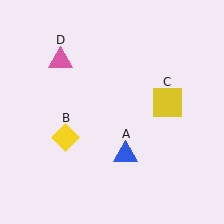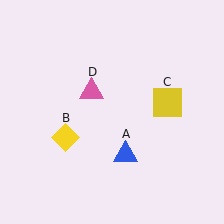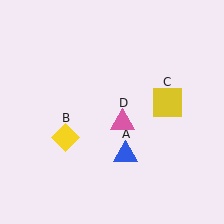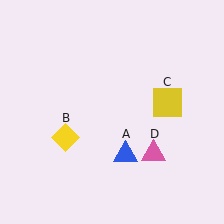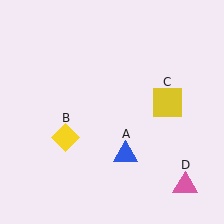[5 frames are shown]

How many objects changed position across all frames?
1 object changed position: pink triangle (object D).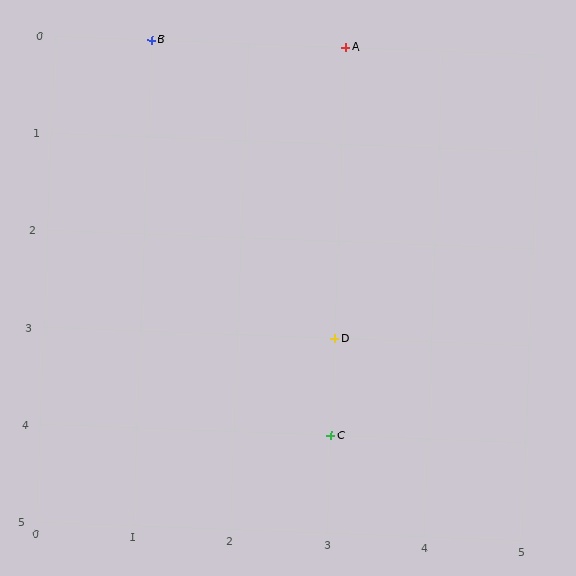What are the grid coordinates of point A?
Point A is at grid coordinates (3, 0).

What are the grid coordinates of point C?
Point C is at grid coordinates (3, 4).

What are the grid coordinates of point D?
Point D is at grid coordinates (3, 3).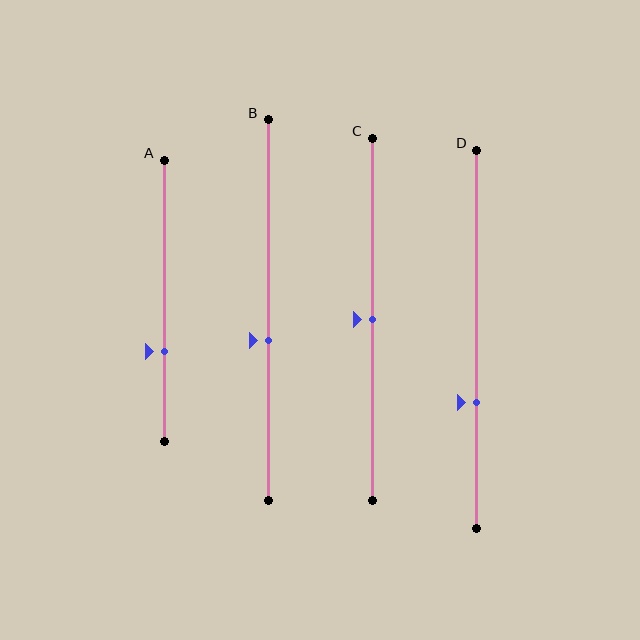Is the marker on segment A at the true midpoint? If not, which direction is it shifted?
No, the marker on segment A is shifted downward by about 18% of the segment length.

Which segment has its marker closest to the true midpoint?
Segment C has its marker closest to the true midpoint.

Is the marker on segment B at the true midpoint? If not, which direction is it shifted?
No, the marker on segment B is shifted downward by about 8% of the segment length.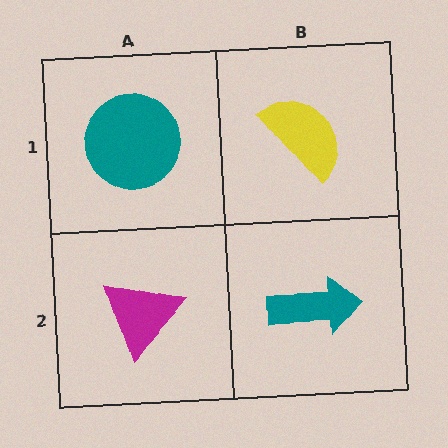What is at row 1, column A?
A teal circle.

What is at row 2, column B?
A teal arrow.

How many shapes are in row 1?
2 shapes.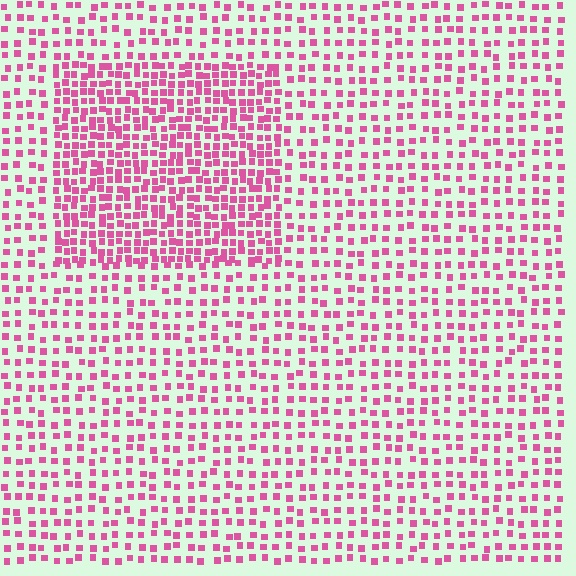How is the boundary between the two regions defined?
The boundary is defined by a change in element density (approximately 1.9x ratio). All elements are the same color, size, and shape.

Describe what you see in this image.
The image contains small pink elements arranged at two different densities. A rectangle-shaped region is visible where the elements are more densely packed than the surrounding area.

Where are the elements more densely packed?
The elements are more densely packed inside the rectangle boundary.